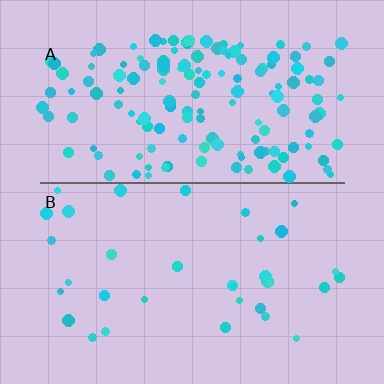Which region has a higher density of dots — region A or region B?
A (the top).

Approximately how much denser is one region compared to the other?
Approximately 4.2× — region A over region B.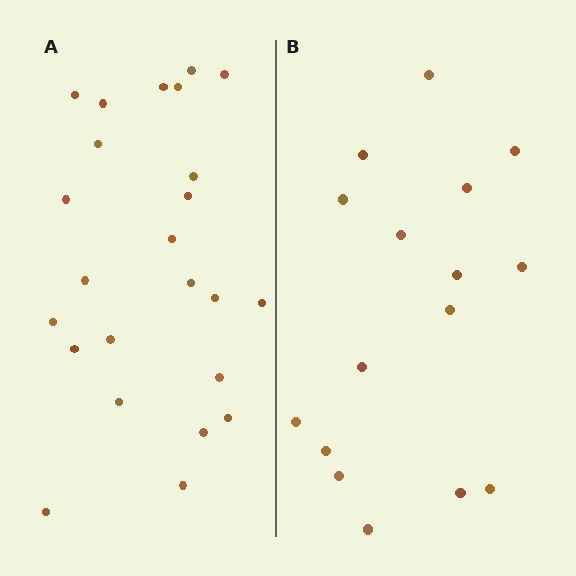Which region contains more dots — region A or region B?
Region A (the left region) has more dots.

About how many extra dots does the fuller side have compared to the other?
Region A has roughly 8 or so more dots than region B.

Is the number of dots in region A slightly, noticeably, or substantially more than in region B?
Region A has substantially more. The ratio is roughly 1.5 to 1.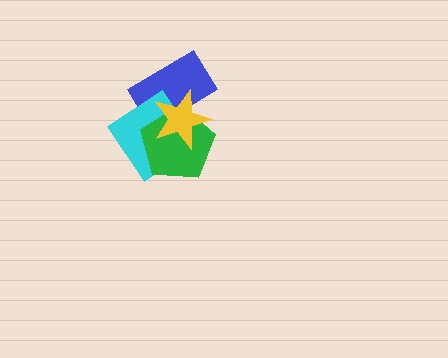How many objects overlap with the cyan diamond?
3 objects overlap with the cyan diamond.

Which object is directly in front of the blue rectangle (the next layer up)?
The cyan diamond is directly in front of the blue rectangle.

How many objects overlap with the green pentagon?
3 objects overlap with the green pentagon.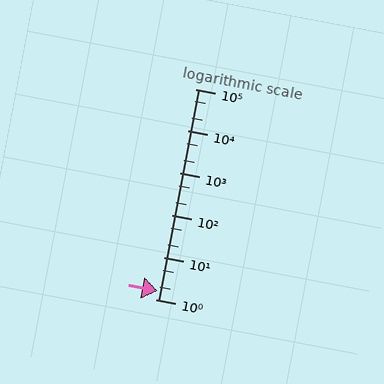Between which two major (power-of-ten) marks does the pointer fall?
The pointer is between 1 and 10.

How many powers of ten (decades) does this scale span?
The scale spans 5 decades, from 1 to 100000.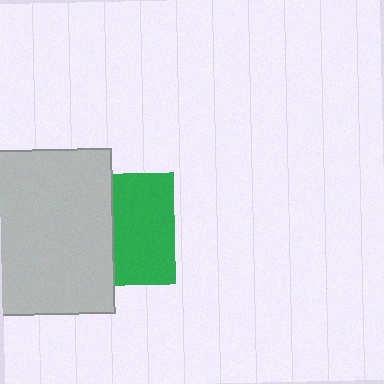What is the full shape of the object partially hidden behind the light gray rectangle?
The partially hidden object is a green square.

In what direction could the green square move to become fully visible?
The green square could move right. That would shift it out from behind the light gray rectangle entirely.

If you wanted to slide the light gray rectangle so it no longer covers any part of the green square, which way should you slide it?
Slide it left — that is the most direct way to separate the two shapes.